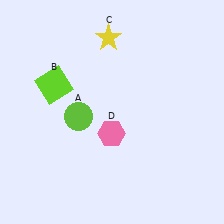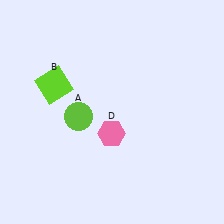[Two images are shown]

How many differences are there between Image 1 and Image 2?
There is 1 difference between the two images.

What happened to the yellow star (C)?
The yellow star (C) was removed in Image 2. It was in the top-left area of Image 1.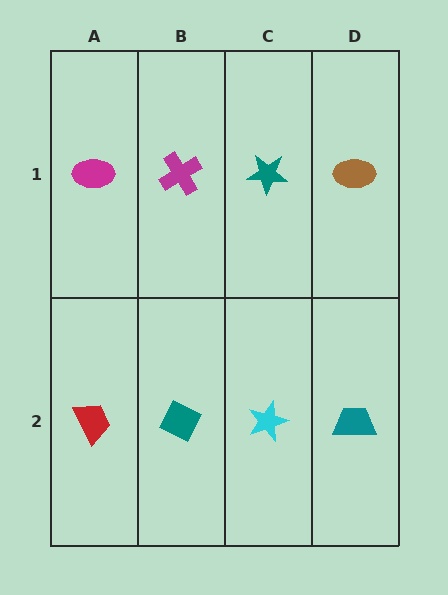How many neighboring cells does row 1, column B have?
3.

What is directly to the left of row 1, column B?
A magenta ellipse.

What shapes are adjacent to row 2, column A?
A magenta ellipse (row 1, column A), a teal diamond (row 2, column B).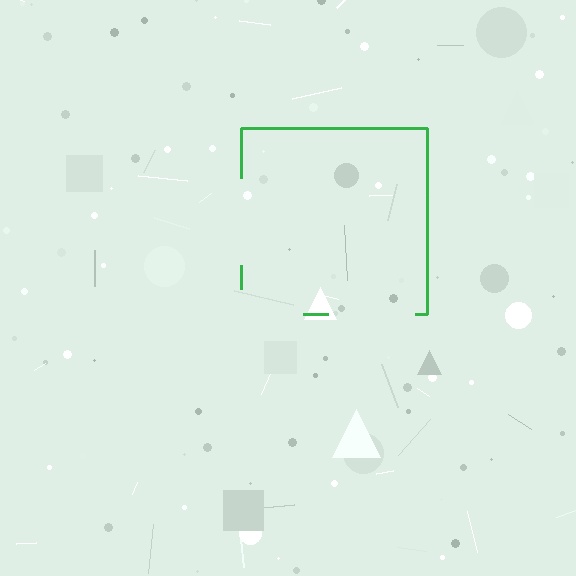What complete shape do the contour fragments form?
The contour fragments form a square.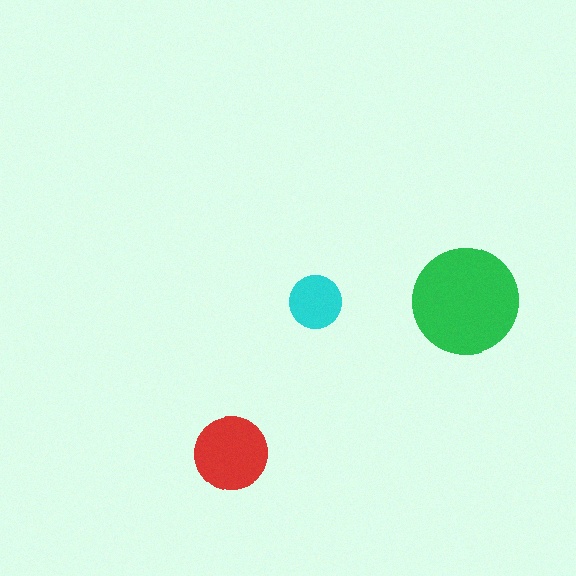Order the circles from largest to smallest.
the green one, the red one, the cyan one.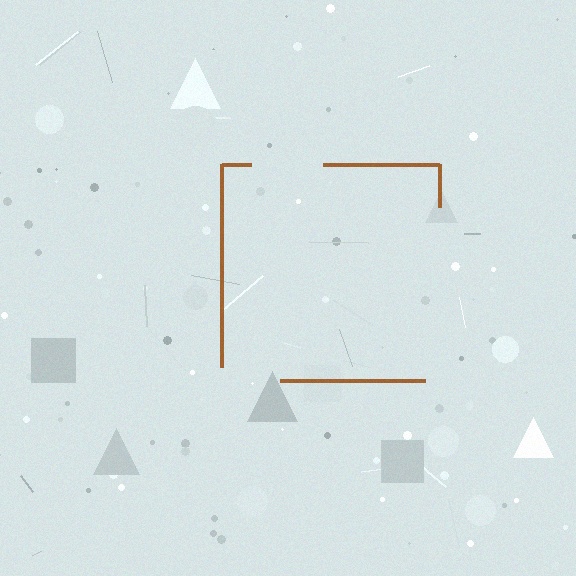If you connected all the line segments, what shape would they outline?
They would outline a square.